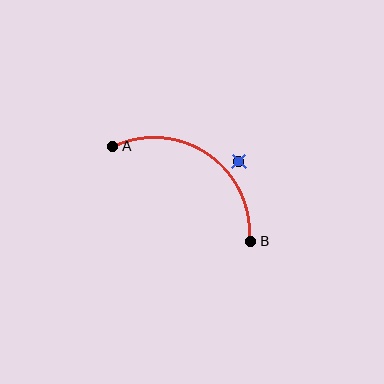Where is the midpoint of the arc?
The arc midpoint is the point on the curve farthest from the straight line joining A and B. It sits above and to the right of that line.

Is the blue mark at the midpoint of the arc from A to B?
No — the blue mark does not lie on the arc at all. It sits slightly outside the curve.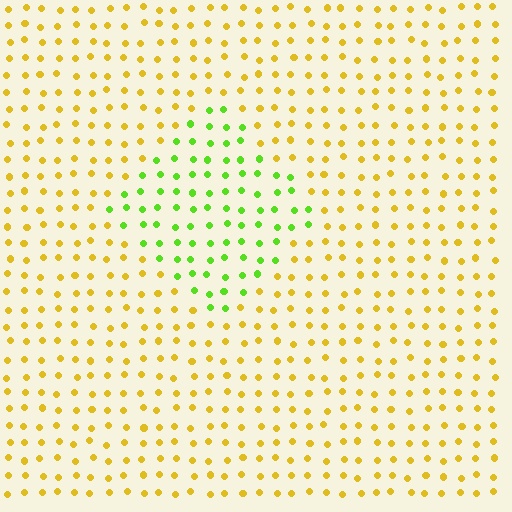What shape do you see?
I see a diamond.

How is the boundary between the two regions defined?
The boundary is defined purely by a slight shift in hue (about 54 degrees). Spacing, size, and orientation are identical on both sides.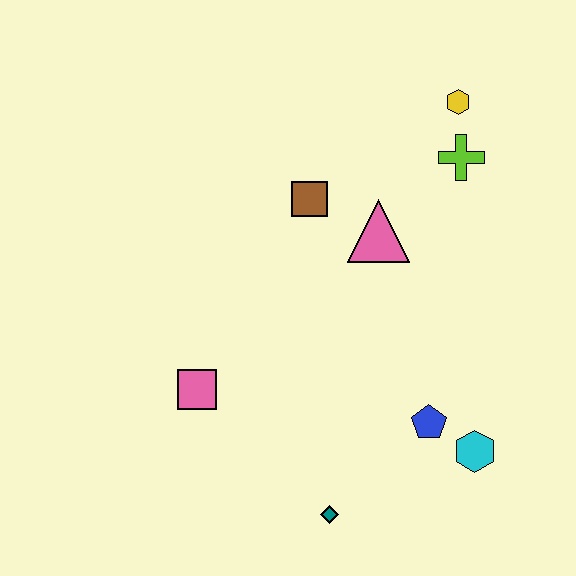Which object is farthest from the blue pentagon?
The yellow hexagon is farthest from the blue pentagon.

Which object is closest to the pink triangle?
The brown square is closest to the pink triangle.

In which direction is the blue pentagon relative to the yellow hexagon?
The blue pentagon is below the yellow hexagon.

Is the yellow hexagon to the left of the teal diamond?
No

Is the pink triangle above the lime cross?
No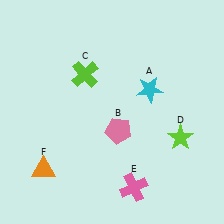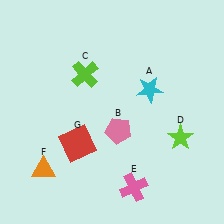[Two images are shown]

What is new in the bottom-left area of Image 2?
A red square (G) was added in the bottom-left area of Image 2.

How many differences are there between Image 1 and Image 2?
There is 1 difference between the two images.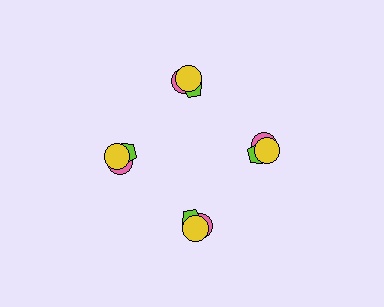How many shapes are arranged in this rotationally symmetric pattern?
There are 12 shapes, arranged in 4 groups of 3.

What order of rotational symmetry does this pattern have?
This pattern has 4-fold rotational symmetry.